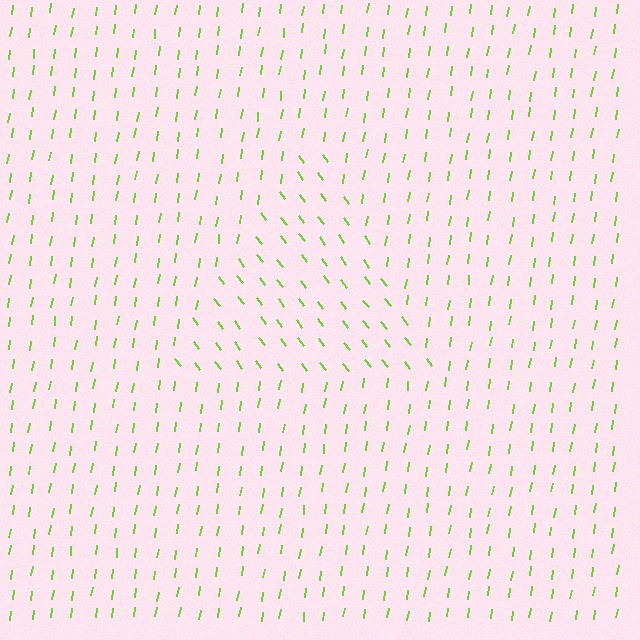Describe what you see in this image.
The image is filled with small lime line segments. A triangle region in the image has lines oriented differently from the surrounding lines, creating a visible texture boundary.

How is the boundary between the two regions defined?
The boundary is defined purely by a change in line orientation (approximately 45 degrees difference). All lines are the same color and thickness.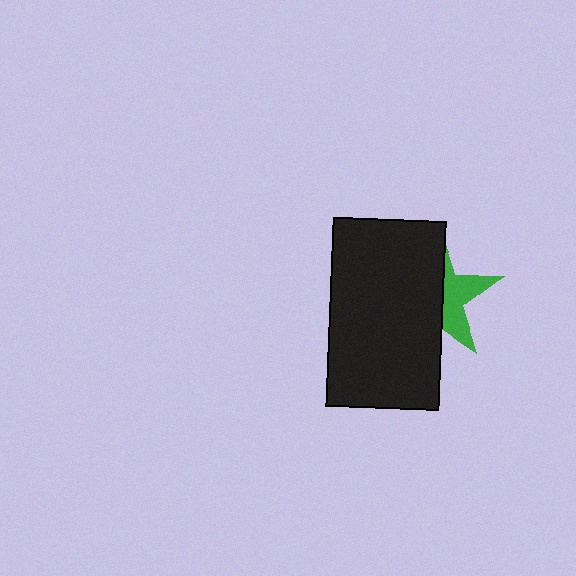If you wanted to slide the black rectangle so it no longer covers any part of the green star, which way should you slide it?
Slide it left — that is the most direct way to separate the two shapes.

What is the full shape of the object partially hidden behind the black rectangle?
The partially hidden object is a green star.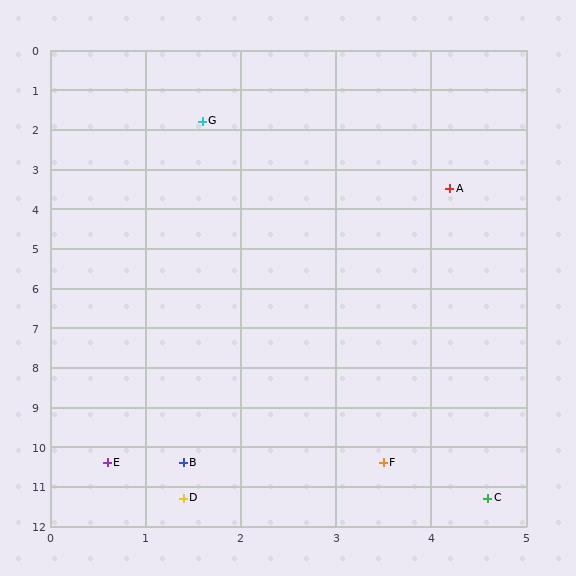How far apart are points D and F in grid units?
Points D and F are about 2.3 grid units apart.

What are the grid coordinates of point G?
Point G is at approximately (1.6, 1.8).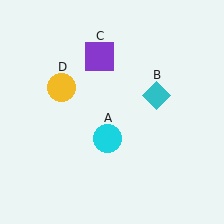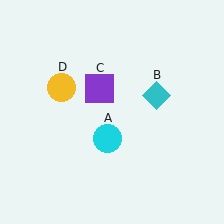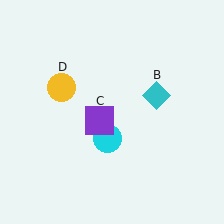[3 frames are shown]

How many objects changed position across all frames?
1 object changed position: purple square (object C).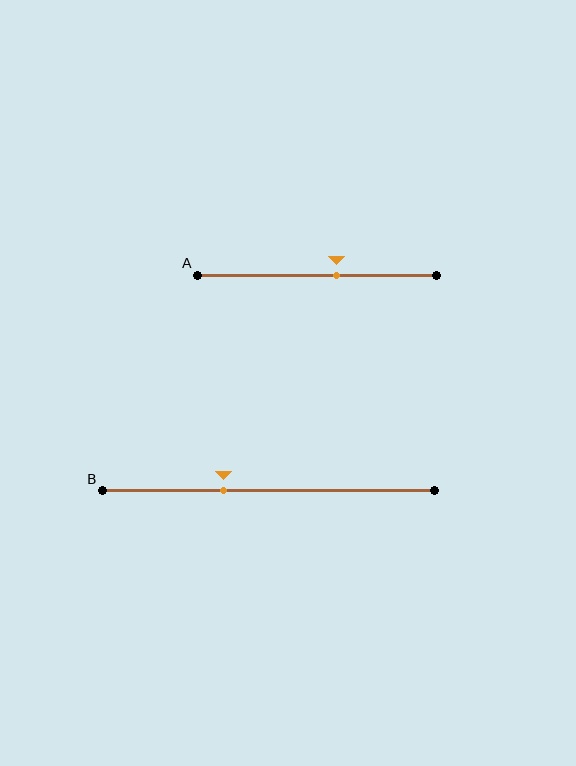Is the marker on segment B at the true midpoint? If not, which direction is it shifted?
No, the marker on segment B is shifted to the left by about 13% of the segment length.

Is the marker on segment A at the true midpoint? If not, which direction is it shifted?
No, the marker on segment A is shifted to the right by about 8% of the segment length.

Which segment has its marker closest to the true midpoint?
Segment A has its marker closest to the true midpoint.